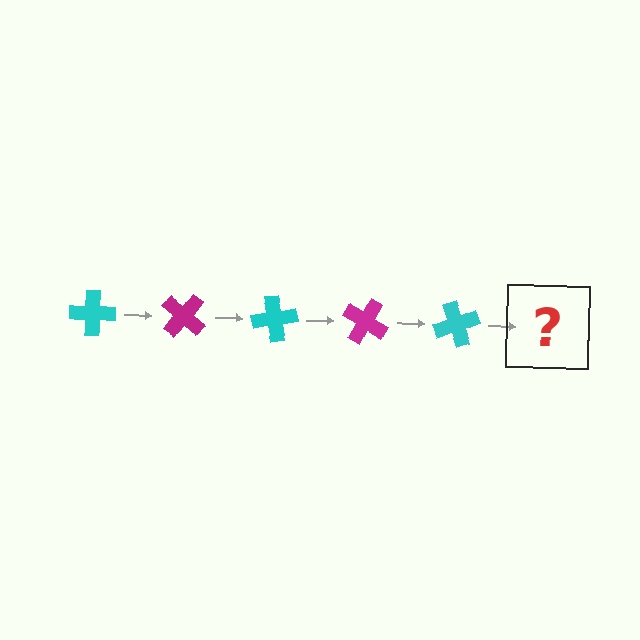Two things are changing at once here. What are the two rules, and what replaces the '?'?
The two rules are that it rotates 40 degrees each step and the color cycles through cyan and magenta. The '?' should be a magenta cross, rotated 200 degrees from the start.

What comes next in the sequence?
The next element should be a magenta cross, rotated 200 degrees from the start.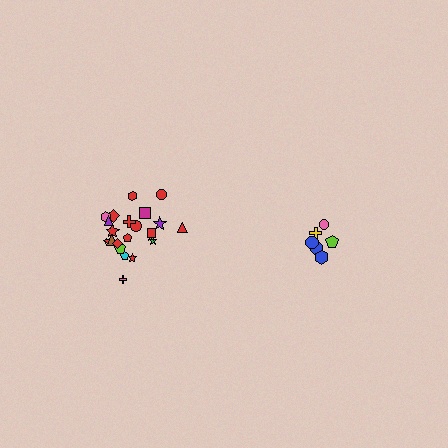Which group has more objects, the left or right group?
The left group.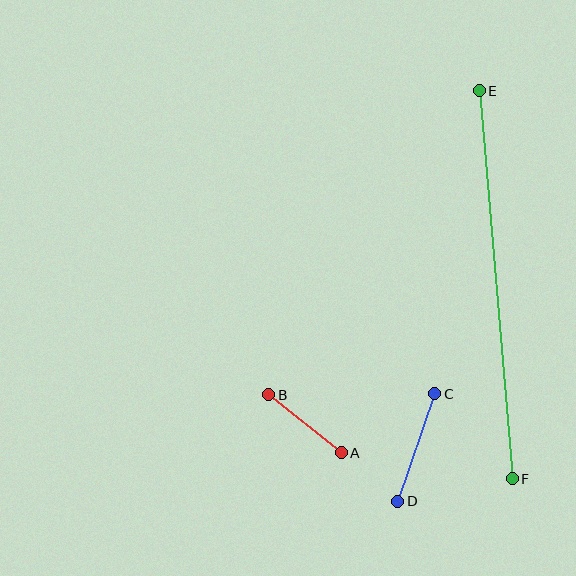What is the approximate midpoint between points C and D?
The midpoint is at approximately (416, 447) pixels.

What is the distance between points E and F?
The distance is approximately 390 pixels.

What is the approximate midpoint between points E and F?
The midpoint is at approximately (496, 285) pixels.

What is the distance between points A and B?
The distance is approximately 93 pixels.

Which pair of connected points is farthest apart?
Points E and F are farthest apart.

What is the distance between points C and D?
The distance is approximately 114 pixels.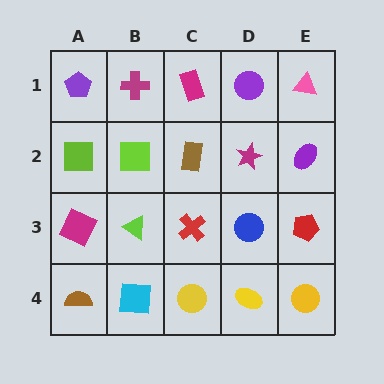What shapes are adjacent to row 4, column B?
A lime triangle (row 3, column B), a brown semicircle (row 4, column A), a yellow circle (row 4, column C).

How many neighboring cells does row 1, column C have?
3.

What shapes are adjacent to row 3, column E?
A purple ellipse (row 2, column E), a yellow circle (row 4, column E), a blue circle (row 3, column D).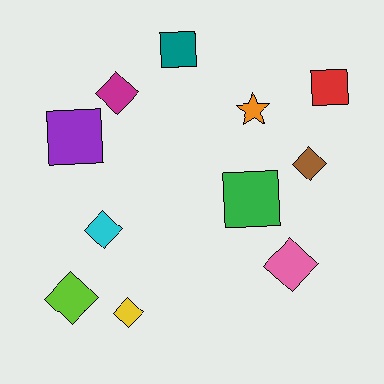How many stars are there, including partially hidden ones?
There is 1 star.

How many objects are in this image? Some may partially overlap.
There are 11 objects.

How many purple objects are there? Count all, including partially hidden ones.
There is 1 purple object.